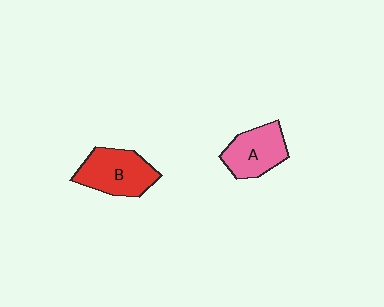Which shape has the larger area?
Shape B (red).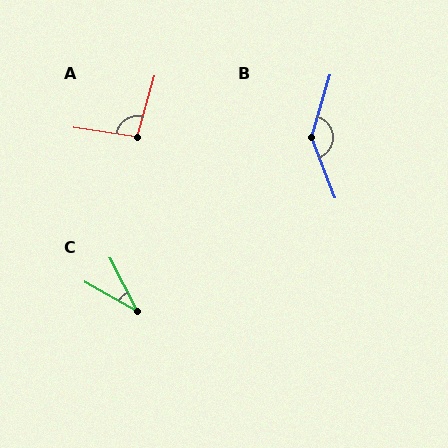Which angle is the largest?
B, at approximately 143 degrees.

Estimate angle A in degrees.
Approximately 98 degrees.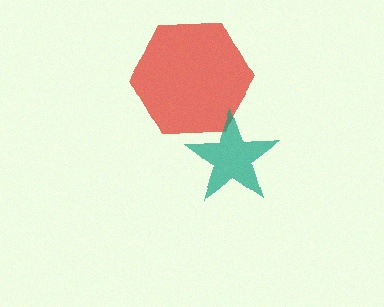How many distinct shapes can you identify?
There are 2 distinct shapes: a red hexagon, a teal star.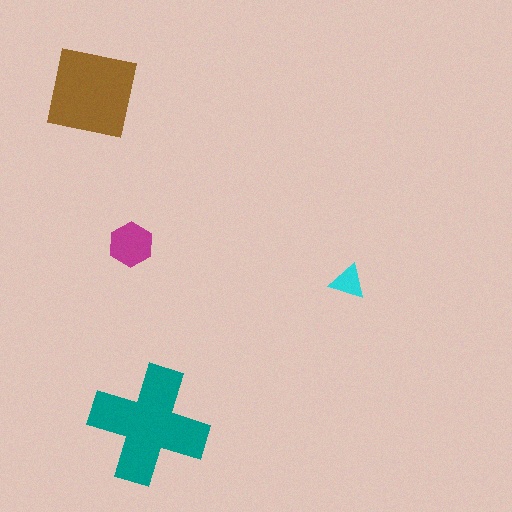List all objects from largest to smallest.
The teal cross, the brown square, the magenta hexagon, the cyan triangle.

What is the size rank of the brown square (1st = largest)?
2nd.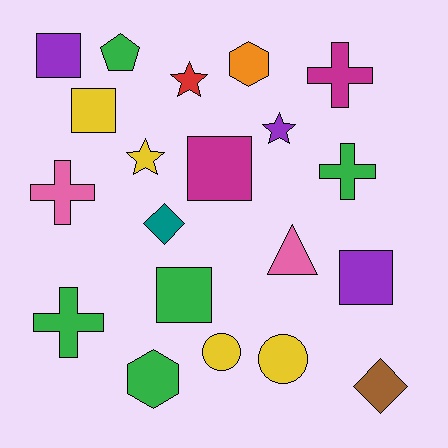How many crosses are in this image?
There are 4 crosses.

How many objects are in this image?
There are 20 objects.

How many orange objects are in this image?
There is 1 orange object.